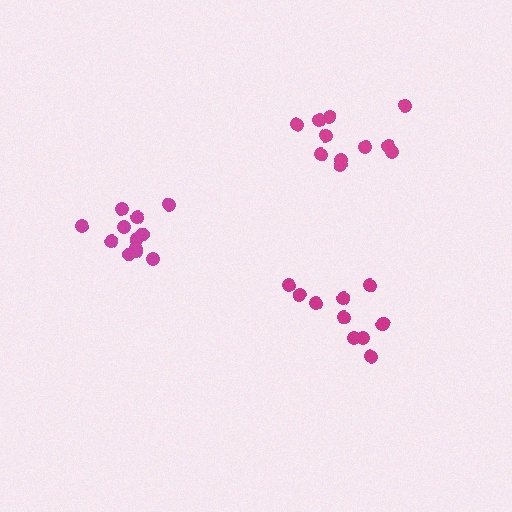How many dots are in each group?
Group 1: 12 dots, Group 2: 11 dots, Group 3: 11 dots (34 total).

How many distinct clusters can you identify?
There are 3 distinct clusters.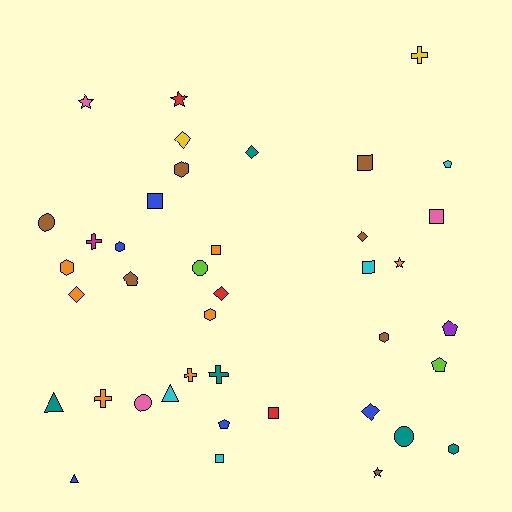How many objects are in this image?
There are 40 objects.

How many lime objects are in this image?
There are 2 lime objects.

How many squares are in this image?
There are 7 squares.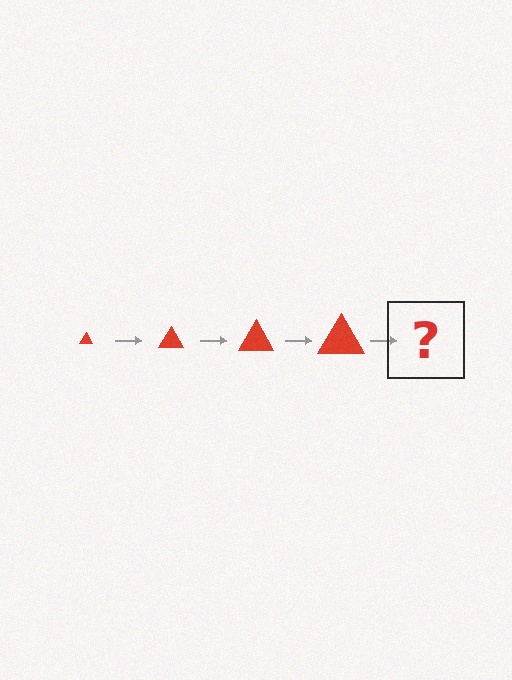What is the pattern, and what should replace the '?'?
The pattern is that the triangle gets progressively larger each step. The '?' should be a red triangle, larger than the previous one.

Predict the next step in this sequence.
The next step is a red triangle, larger than the previous one.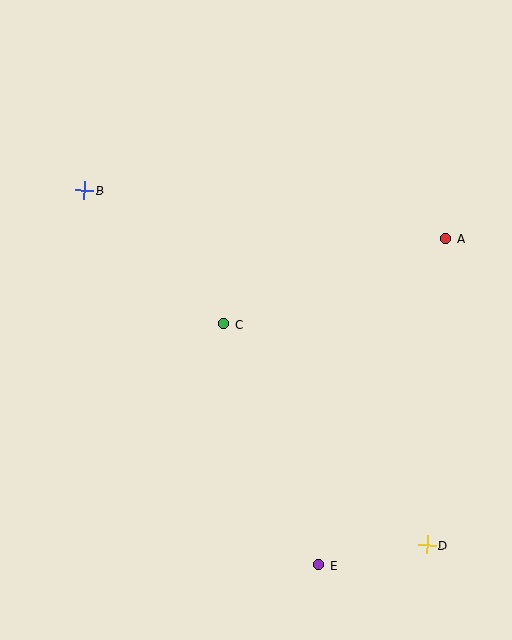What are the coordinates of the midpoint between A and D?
The midpoint between A and D is at (436, 392).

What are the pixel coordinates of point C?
Point C is at (224, 324).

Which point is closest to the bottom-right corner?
Point D is closest to the bottom-right corner.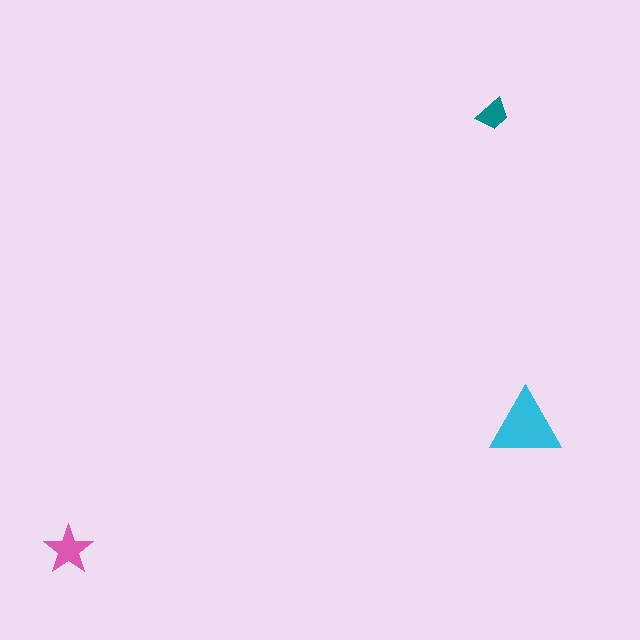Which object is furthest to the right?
The cyan triangle is rightmost.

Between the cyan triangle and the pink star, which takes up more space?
The cyan triangle.